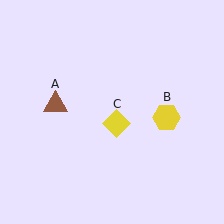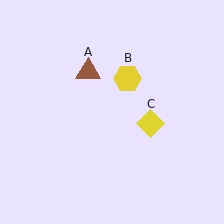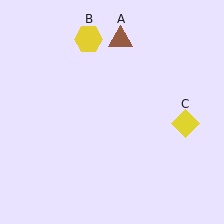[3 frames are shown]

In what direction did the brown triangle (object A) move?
The brown triangle (object A) moved up and to the right.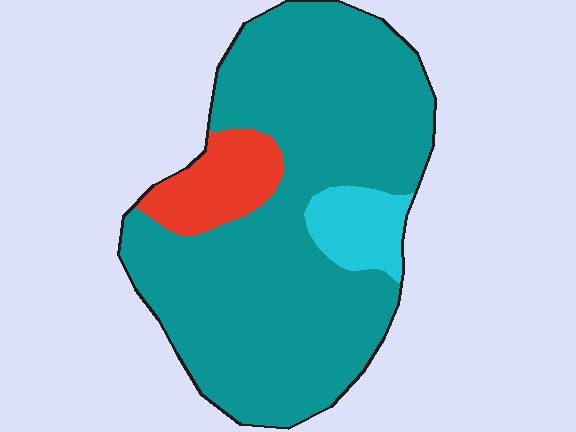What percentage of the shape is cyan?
Cyan takes up less than a quarter of the shape.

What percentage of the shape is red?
Red covers 11% of the shape.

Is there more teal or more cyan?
Teal.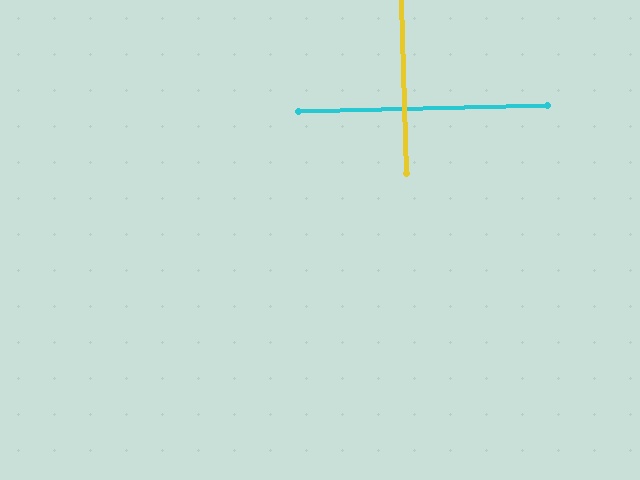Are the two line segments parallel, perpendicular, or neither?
Perpendicular — they meet at approximately 90°.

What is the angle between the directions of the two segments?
Approximately 90 degrees.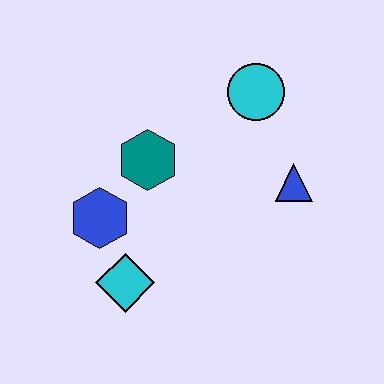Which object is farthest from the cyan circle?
The cyan diamond is farthest from the cyan circle.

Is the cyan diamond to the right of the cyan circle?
No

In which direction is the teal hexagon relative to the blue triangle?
The teal hexagon is to the left of the blue triangle.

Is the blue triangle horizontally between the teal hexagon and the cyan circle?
No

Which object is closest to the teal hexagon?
The blue hexagon is closest to the teal hexagon.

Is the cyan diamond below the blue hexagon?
Yes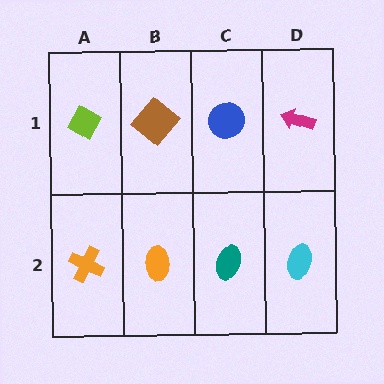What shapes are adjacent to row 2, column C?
A blue circle (row 1, column C), an orange ellipse (row 2, column B), a cyan ellipse (row 2, column D).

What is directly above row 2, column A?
A lime diamond.